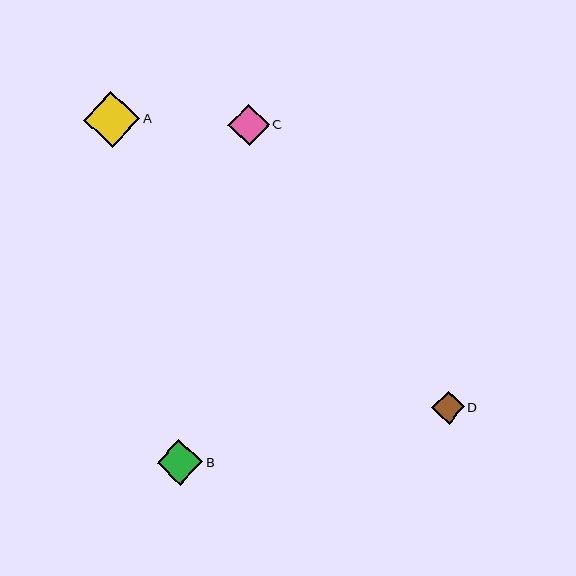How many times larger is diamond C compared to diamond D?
Diamond C is approximately 1.3 times the size of diamond D.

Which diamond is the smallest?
Diamond D is the smallest with a size of approximately 33 pixels.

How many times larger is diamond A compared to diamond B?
Diamond A is approximately 1.2 times the size of diamond B.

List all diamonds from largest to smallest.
From largest to smallest: A, B, C, D.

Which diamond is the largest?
Diamond A is the largest with a size of approximately 56 pixels.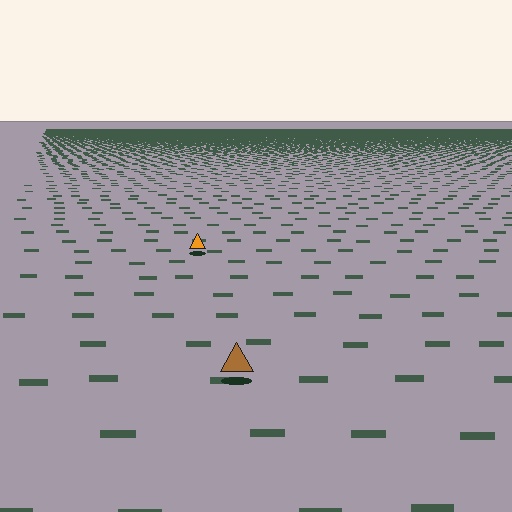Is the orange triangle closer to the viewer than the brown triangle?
No. The brown triangle is closer — you can tell from the texture gradient: the ground texture is coarser near it.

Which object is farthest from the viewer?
The orange triangle is farthest from the viewer. It appears smaller and the ground texture around it is denser.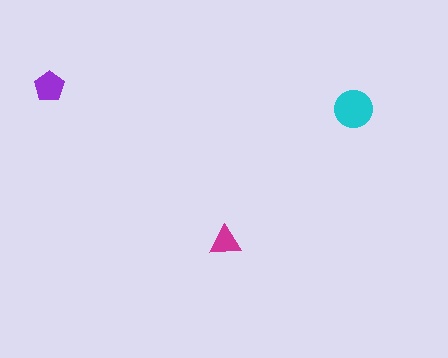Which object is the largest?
The cyan circle.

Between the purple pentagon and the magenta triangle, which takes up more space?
The purple pentagon.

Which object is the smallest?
The magenta triangle.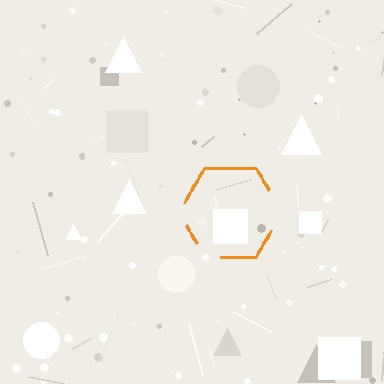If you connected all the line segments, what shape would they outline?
They would outline a hexagon.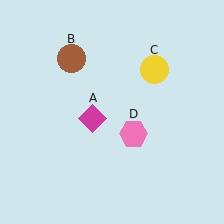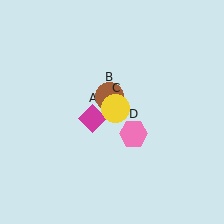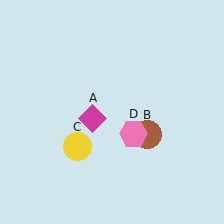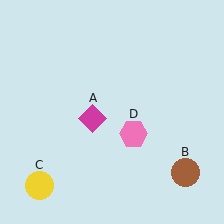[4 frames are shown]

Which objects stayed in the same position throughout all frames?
Magenta diamond (object A) and pink hexagon (object D) remained stationary.